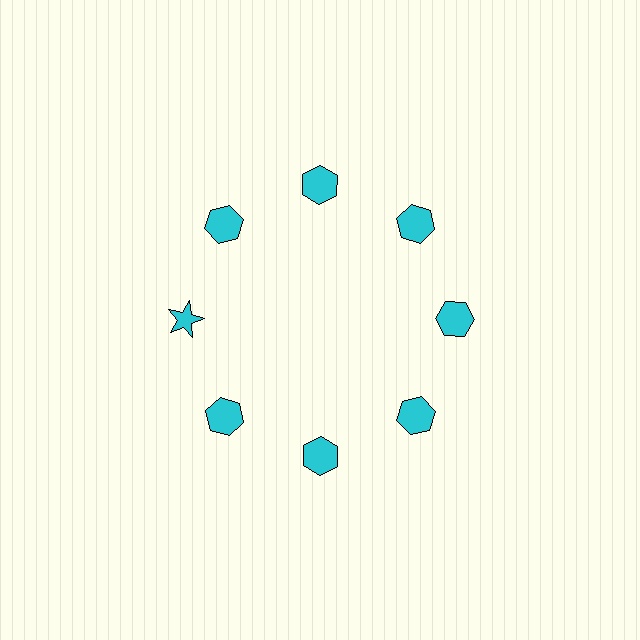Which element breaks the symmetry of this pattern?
The cyan star at roughly the 9 o'clock position breaks the symmetry. All other shapes are cyan hexagons.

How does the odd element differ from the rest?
It has a different shape: star instead of hexagon.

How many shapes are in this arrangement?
There are 8 shapes arranged in a ring pattern.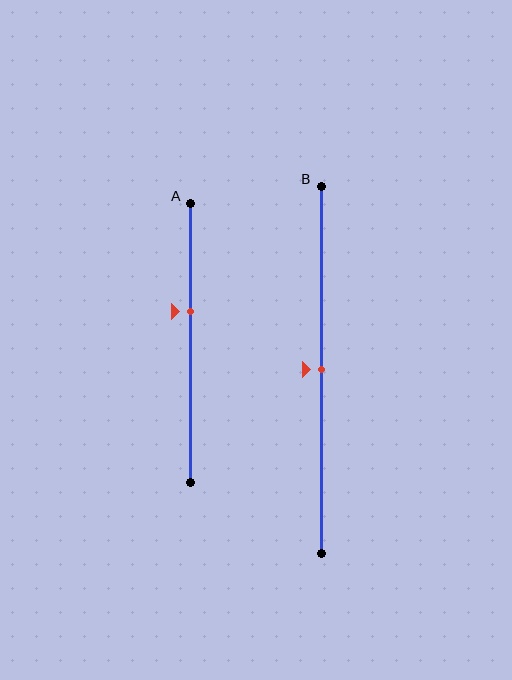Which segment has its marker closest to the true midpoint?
Segment B has its marker closest to the true midpoint.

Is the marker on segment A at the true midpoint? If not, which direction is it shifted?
No, the marker on segment A is shifted upward by about 11% of the segment length.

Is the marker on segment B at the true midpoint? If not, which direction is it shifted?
Yes, the marker on segment B is at the true midpoint.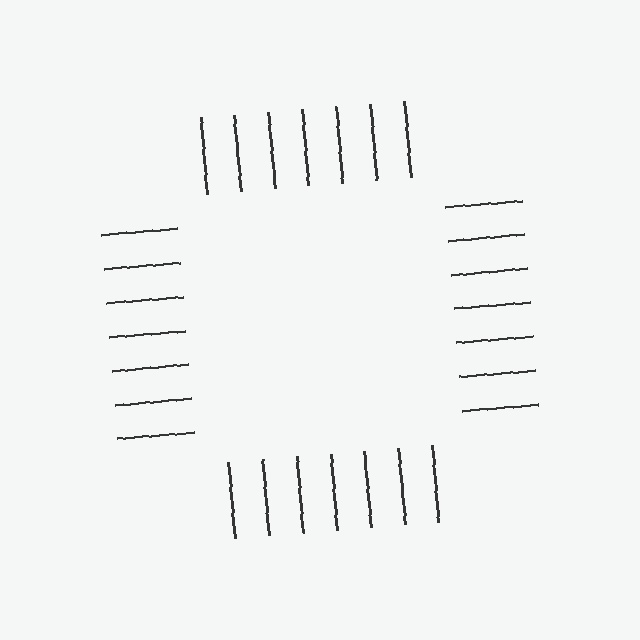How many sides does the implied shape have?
4 sides — the line-ends trace a square.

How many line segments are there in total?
28 — 7 along each of the 4 edges.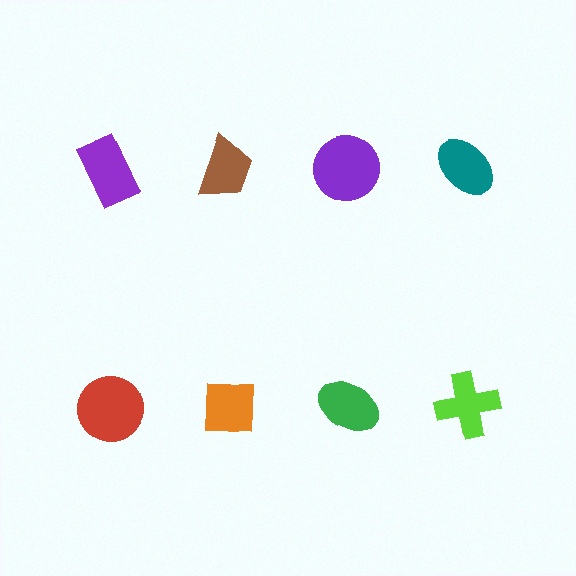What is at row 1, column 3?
A purple circle.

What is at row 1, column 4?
A teal ellipse.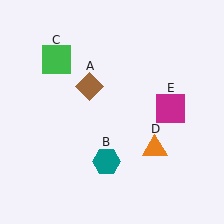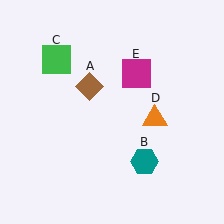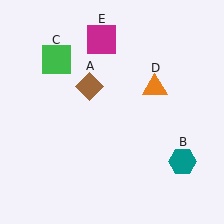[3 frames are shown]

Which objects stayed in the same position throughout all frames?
Brown diamond (object A) and green square (object C) remained stationary.